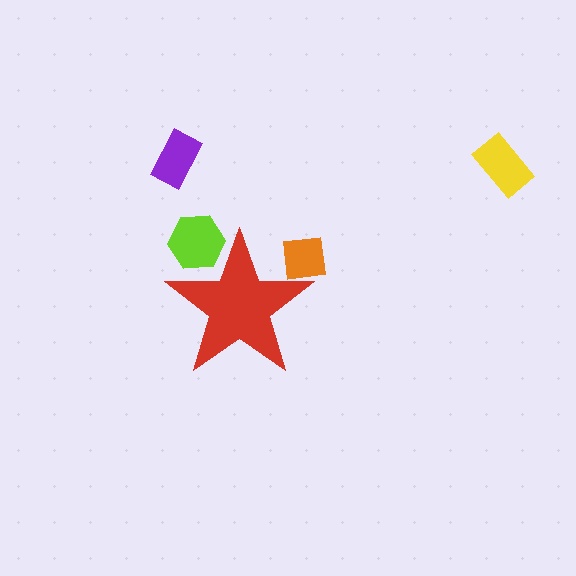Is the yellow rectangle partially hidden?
No, the yellow rectangle is fully visible.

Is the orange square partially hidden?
Yes, the orange square is partially hidden behind the red star.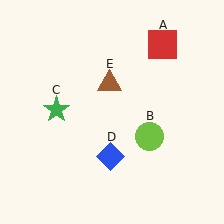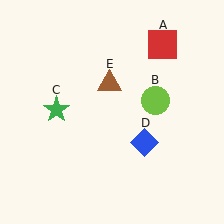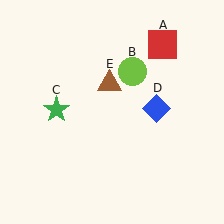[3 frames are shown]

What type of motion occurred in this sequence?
The lime circle (object B), blue diamond (object D) rotated counterclockwise around the center of the scene.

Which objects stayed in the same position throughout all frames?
Red square (object A) and green star (object C) and brown triangle (object E) remained stationary.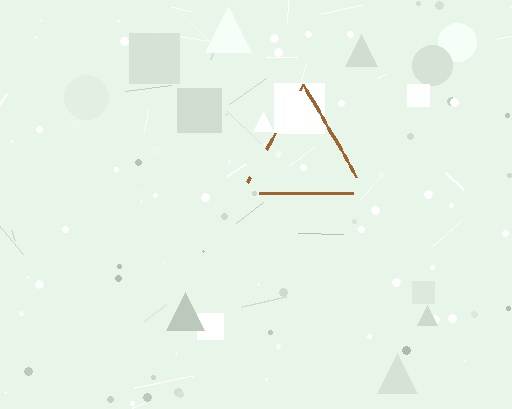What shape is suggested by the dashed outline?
The dashed outline suggests a triangle.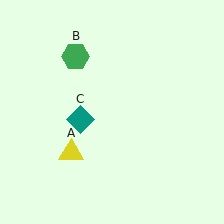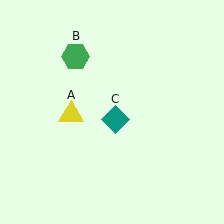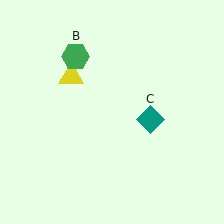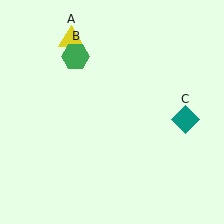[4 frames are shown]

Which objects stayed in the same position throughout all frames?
Green hexagon (object B) remained stationary.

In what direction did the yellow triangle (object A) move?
The yellow triangle (object A) moved up.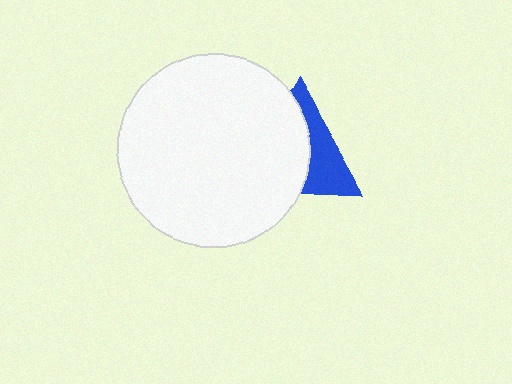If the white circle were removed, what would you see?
You would see the complete blue triangle.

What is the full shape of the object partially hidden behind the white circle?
The partially hidden object is a blue triangle.